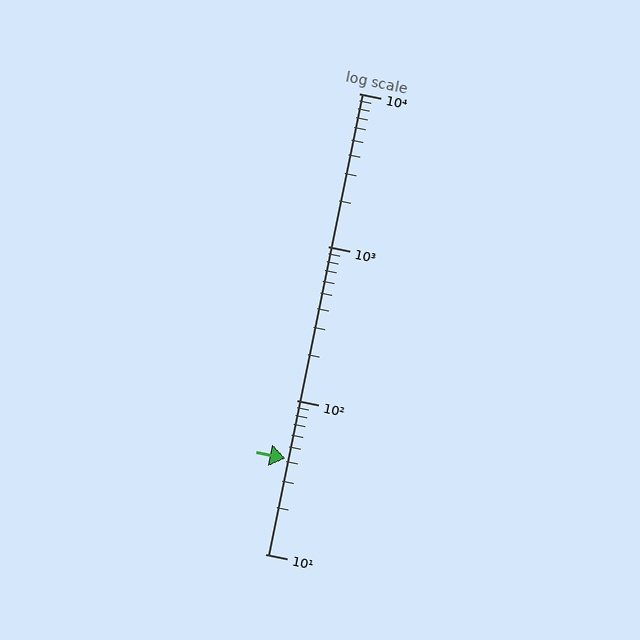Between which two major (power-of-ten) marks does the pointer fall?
The pointer is between 10 and 100.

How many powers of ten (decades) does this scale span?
The scale spans 3 decades, from 10 to 10000.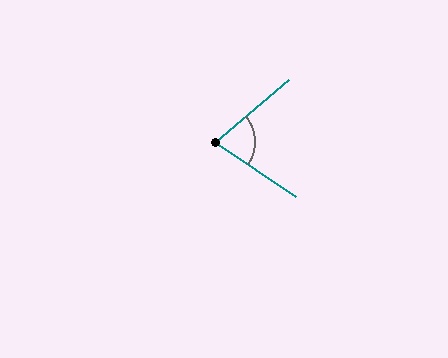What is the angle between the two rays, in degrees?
Approximately 75 degrees.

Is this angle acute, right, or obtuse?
It is acute.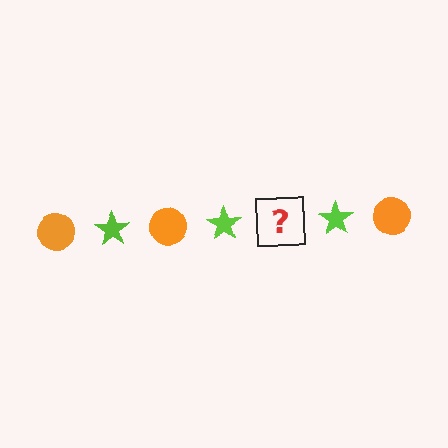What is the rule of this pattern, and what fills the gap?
The rule is that the pattern alternates between orange circle and lime star. The gap should be filled with an orange circle.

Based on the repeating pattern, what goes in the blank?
The blank should be an orange circle.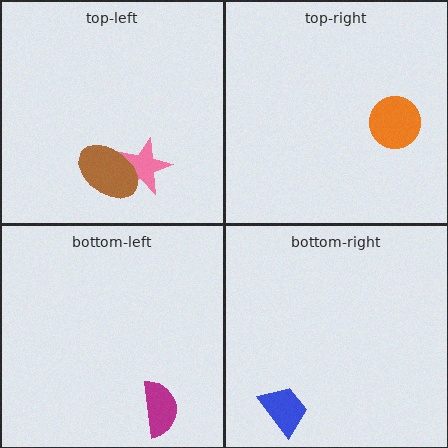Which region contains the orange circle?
The top-right region.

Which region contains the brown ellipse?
The top-left region.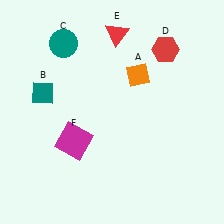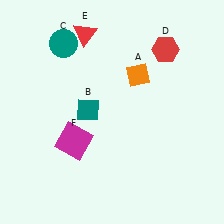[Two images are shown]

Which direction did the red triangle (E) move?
The red triangle (E) moved left.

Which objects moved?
The objects that moved are: the teal diamond (B), the red triangle (E).